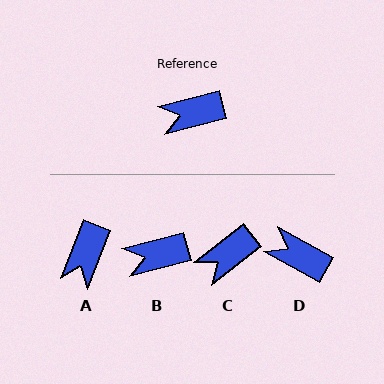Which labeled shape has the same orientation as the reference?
B.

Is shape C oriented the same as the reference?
No, it is off by about 24 degrees.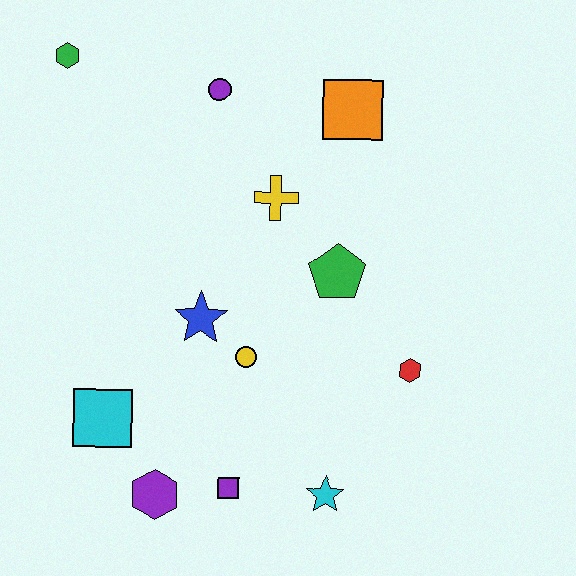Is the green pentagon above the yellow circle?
Yes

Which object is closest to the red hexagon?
The green pentagon is closest to the red hexagon.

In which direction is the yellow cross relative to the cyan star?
The yellow cross is above the cyan star.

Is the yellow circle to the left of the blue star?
No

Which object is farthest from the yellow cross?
The purple hexagon is farthest from the yellow cross.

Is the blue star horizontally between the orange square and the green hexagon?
Yes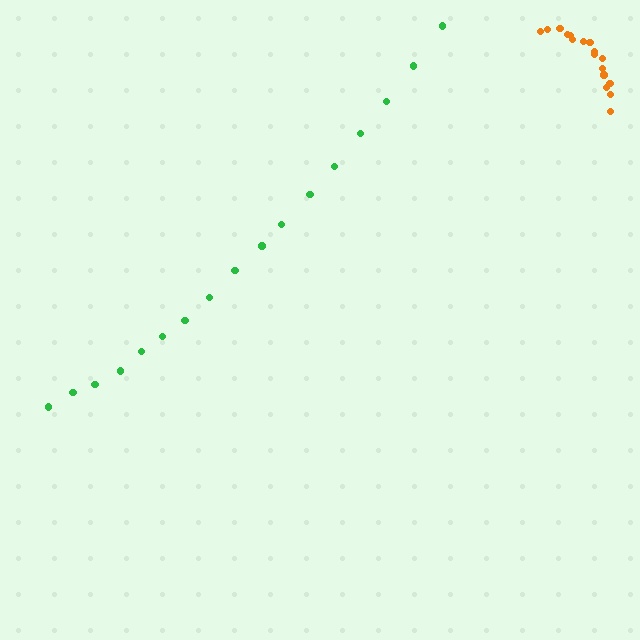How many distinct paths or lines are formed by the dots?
There are 2 distinct paths.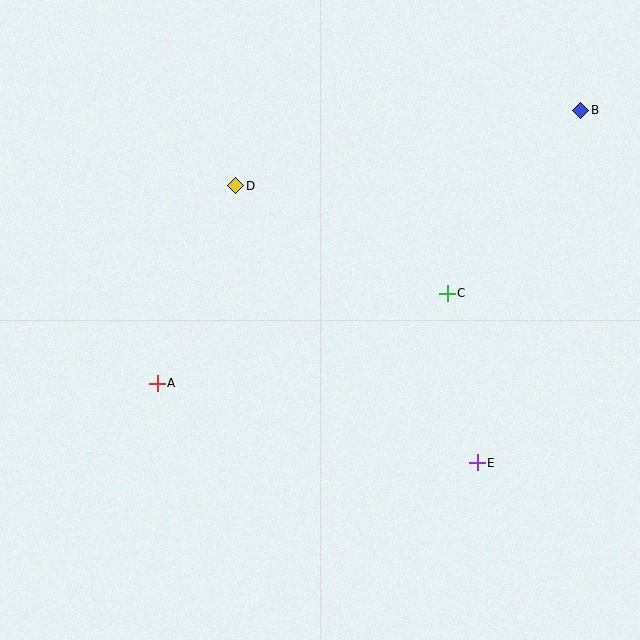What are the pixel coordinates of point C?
Point C is at (447, 293).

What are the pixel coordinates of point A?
Point A is at (157, 383).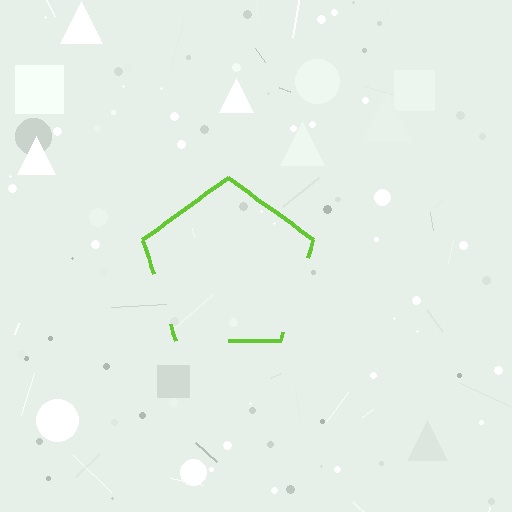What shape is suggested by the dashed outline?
The dashed outline suggests a pentagon.